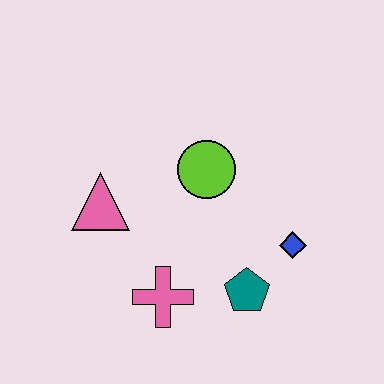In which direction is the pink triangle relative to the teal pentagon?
The pink triangle is to the left of the teal pentagon.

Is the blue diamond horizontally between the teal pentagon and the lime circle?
No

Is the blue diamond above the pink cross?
Yes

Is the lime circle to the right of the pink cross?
Yes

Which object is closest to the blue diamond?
The teal pentagon is closest to the blue diamond.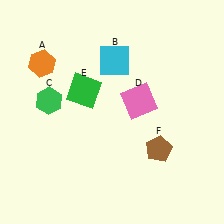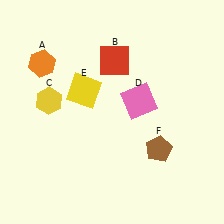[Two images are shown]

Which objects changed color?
B changed from cyan to red. C changed from green to yellow. E changed from green to yellow.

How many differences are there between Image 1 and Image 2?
There are 3 differences between the two images.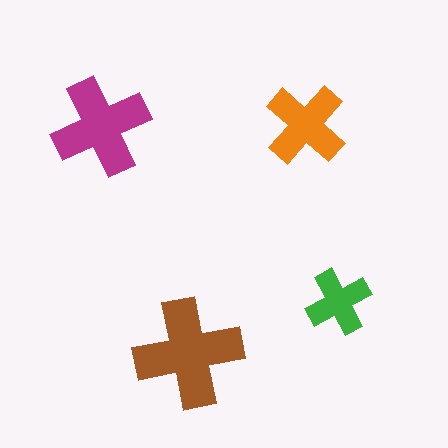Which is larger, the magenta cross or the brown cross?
The brown one.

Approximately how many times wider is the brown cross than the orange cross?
About 1.5 times wider.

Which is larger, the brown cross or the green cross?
The brown one.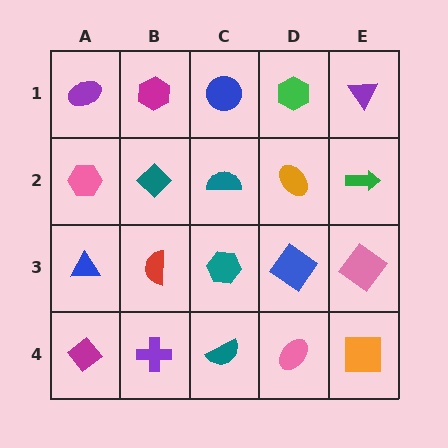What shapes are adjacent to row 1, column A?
A pink hexagon (row 2, column A), a magenta hexagon (row 1, column B).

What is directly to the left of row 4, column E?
A pink ellipse.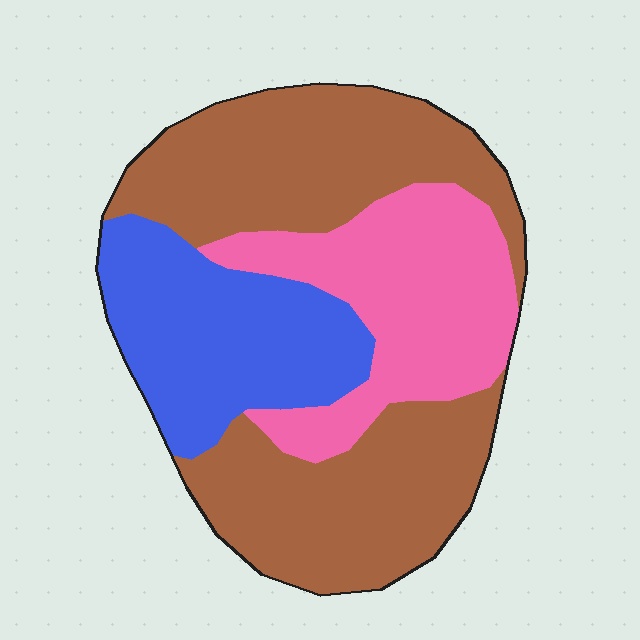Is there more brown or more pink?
Brown.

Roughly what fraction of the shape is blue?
Blue covers about 25% of the shape.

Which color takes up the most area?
Brown, at roughly 50%.